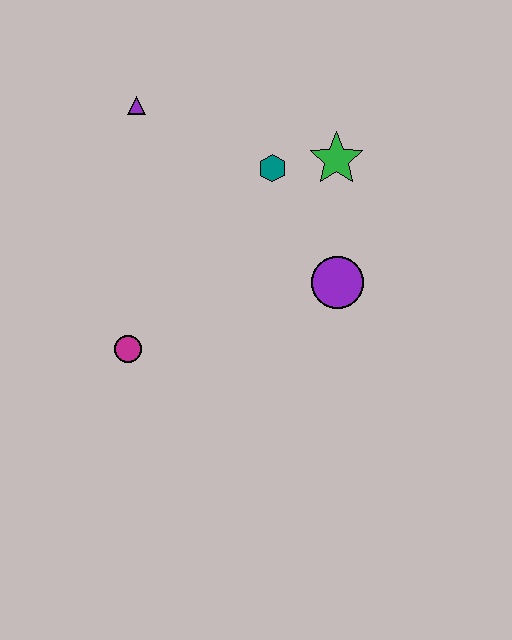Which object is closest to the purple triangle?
The teal hexagon is closest to the purple triangle.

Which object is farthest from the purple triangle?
The purple circle is farthest from the purple triangle.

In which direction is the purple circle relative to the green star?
The purple circle is below the green star.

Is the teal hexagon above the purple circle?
Yes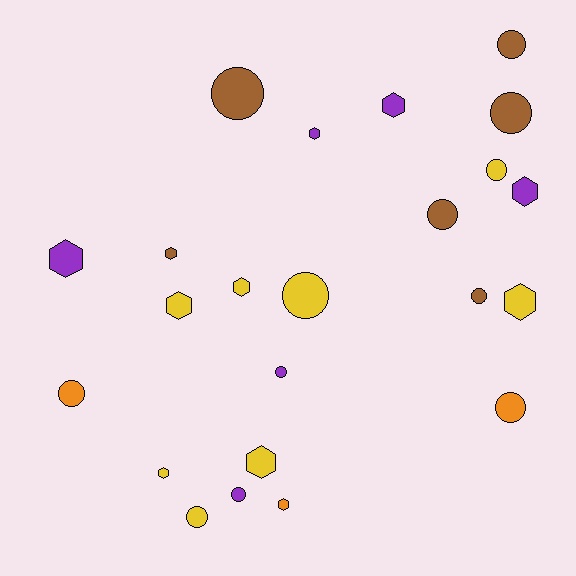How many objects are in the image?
There are 23 objects.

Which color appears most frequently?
Yellow, with 8 objects.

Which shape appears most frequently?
Circle, with 12 objects.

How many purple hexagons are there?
There are 4 purple hexagons.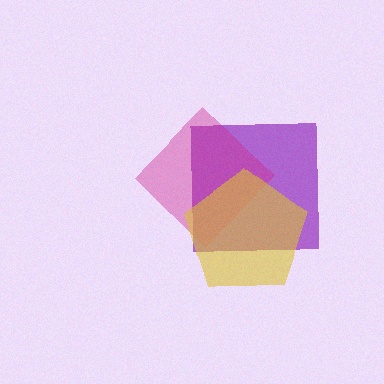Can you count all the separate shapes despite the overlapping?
Yes, there are 3 separate shapes.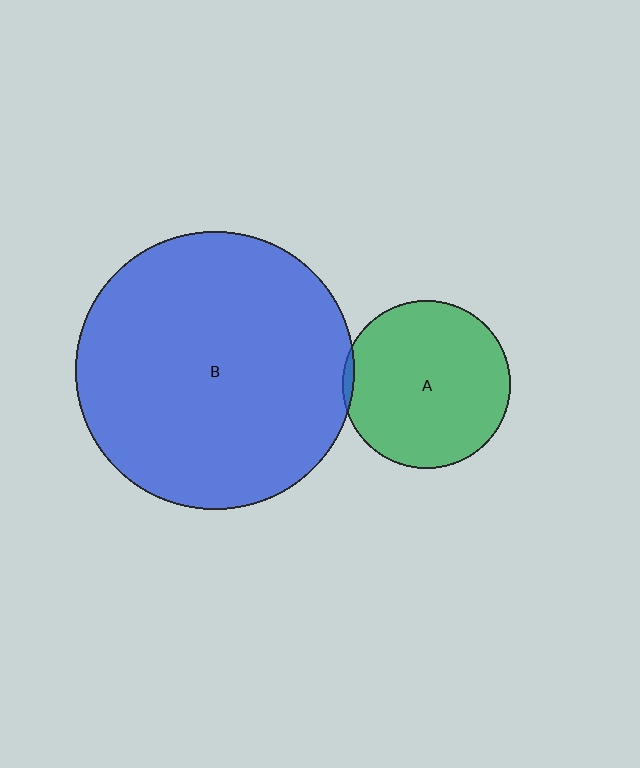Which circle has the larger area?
Circle B (blue).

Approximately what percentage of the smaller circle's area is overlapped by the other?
Approximately 5%.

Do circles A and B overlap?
Yes.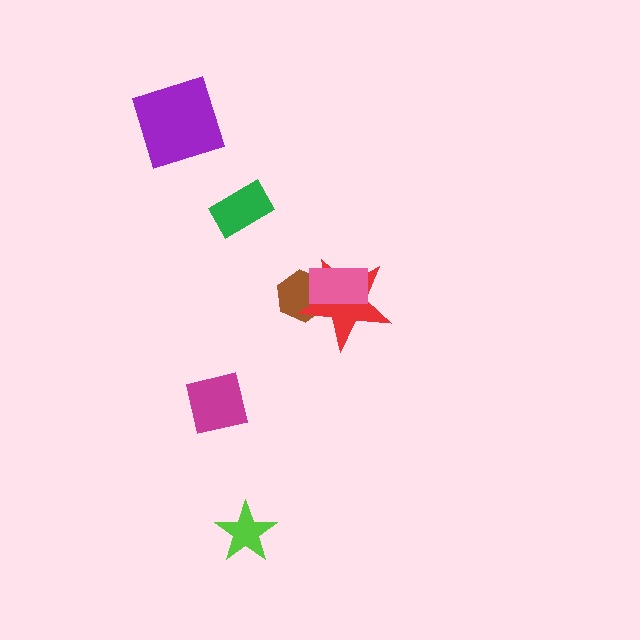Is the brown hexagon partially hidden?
Yes, it is partially covered by another shape.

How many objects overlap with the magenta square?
0 objects overlap with the magenta square.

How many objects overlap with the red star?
2 objects overlap with the red star.